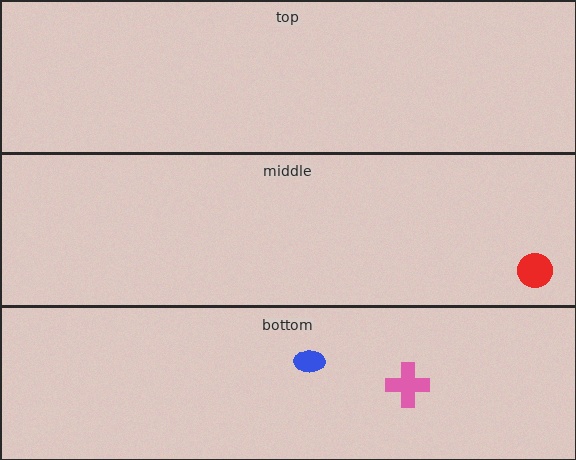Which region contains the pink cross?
The bottom region.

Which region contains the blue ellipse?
The bottom region.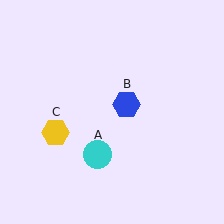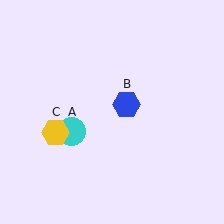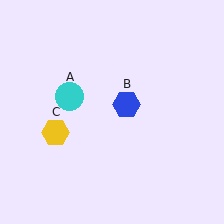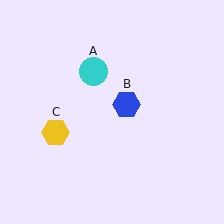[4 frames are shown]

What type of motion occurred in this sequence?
The cyan circle (object A) rotated clockwise around the center of the scene.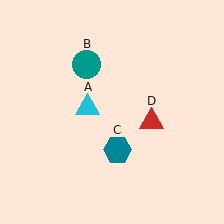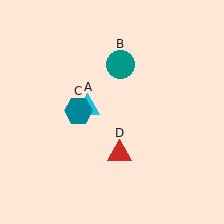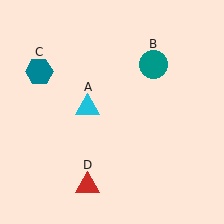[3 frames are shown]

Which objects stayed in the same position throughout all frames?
Cyan triangle (object A) remained stationary.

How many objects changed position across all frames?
3 objects changed position: teal circle (object B), teal hexagon (object C), red triangle (object D).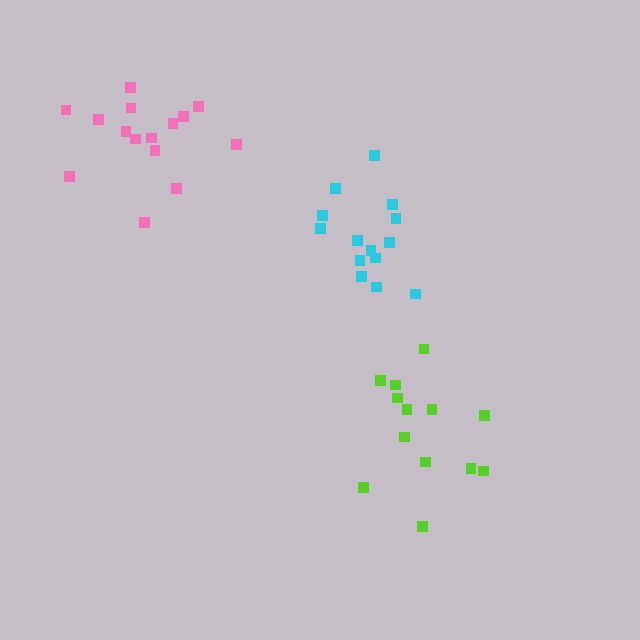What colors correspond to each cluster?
The clusters are colored: cyan, lime, pink.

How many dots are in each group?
Group 1: 14 dots, Group 2: 13 dots, Group 3: 15 dots (42 total).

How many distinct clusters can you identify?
There are 3 distinct clusters.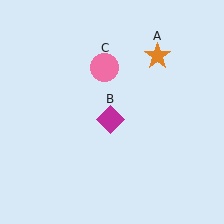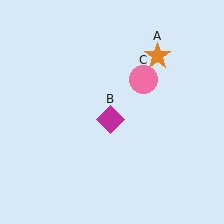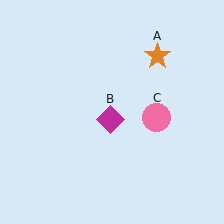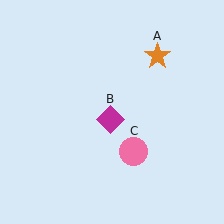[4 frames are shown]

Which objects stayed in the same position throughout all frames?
Orange star (object A) and magenta diamond (object B) remained stationary.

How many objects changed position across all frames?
1 object changed position: pink circle (object C).